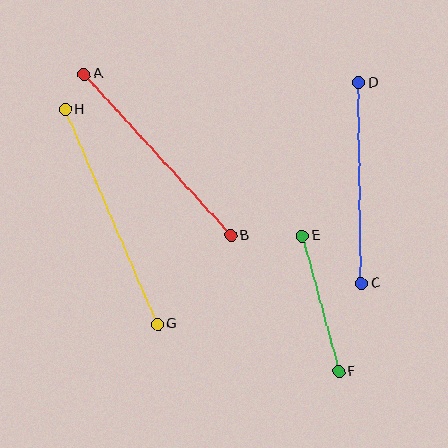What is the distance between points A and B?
The distance is approximately 218 pixels.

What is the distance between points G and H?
The distance is approximately 234 pixels.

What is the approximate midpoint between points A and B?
The midpoint is at approximately (157, 155) pixels.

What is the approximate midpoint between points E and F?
The midpoint is at approximately (321, 304) pixels.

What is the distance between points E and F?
The distance is approximately 140 pixels.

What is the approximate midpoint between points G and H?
The midpoint is at approximately (111, 217) pixels.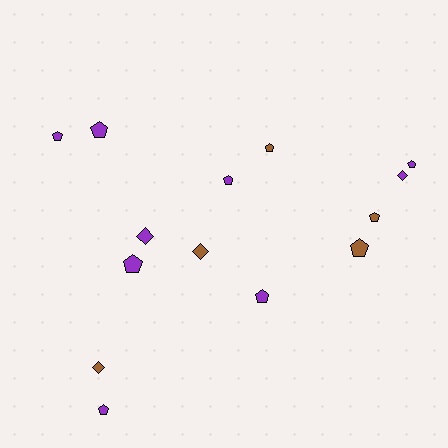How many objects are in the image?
There are 14 objects.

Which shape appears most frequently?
Pentagon, with 10 objects.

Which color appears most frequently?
Purple, with 9 objects.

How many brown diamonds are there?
There are 2 brown diamonds.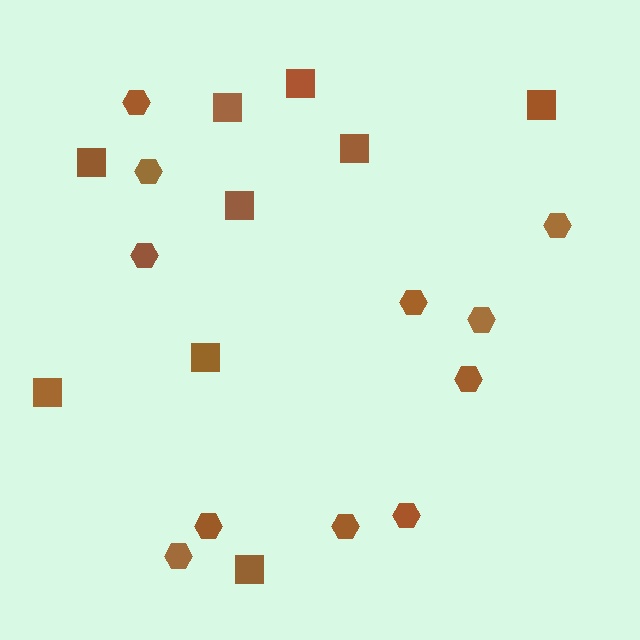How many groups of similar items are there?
There are 2 groups: one group of hexagons (11) and one group of squares (9).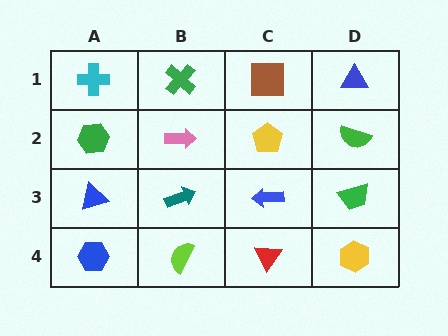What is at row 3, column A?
A blue triangle.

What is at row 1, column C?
A brown square.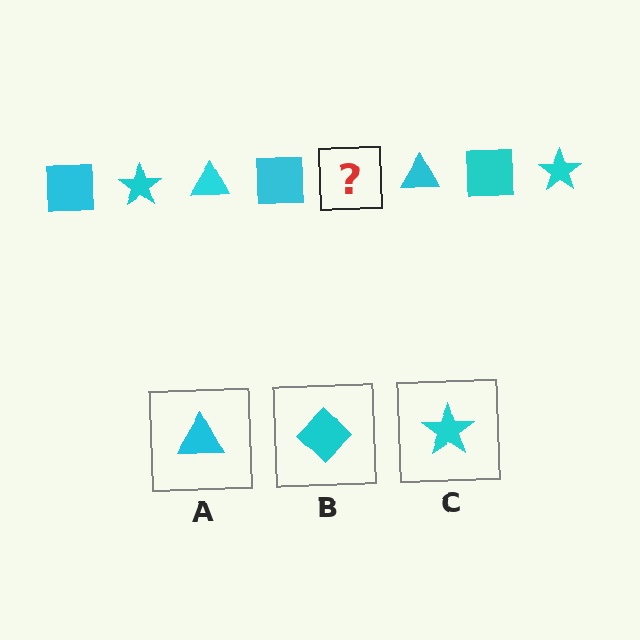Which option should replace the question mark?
Option C.